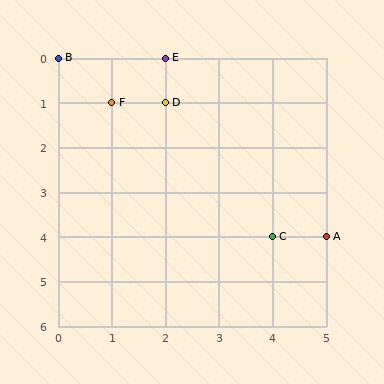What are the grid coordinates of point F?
Point F is at grid coordinates (1, 1).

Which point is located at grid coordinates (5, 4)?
Point A is at (5, 4).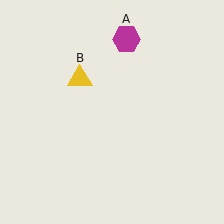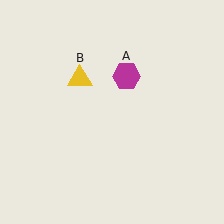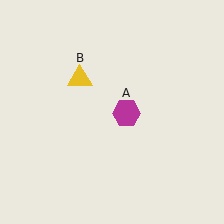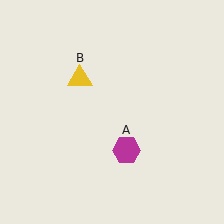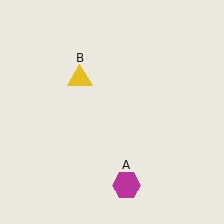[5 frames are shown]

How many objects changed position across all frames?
1 object changed position: magenta hexagon (object A).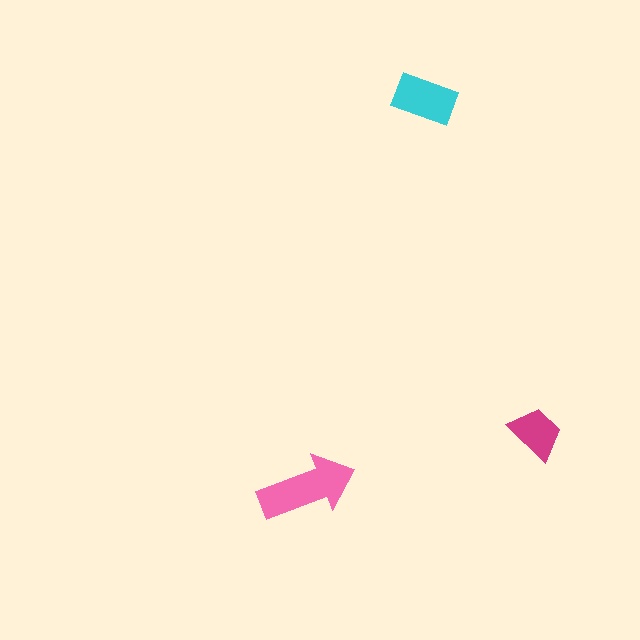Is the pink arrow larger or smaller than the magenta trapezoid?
Larger.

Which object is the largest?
The pink arrow.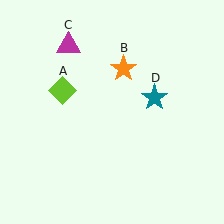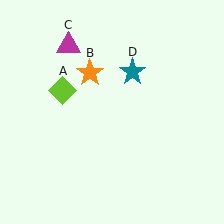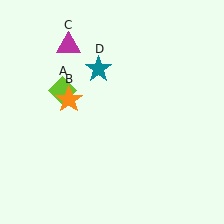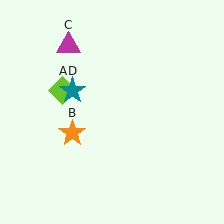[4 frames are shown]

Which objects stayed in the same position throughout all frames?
Lime diamond (object A) and magenta triangle (object C) remained stationary.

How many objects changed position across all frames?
2 objects changed position: orange star (object B), teal star (object D).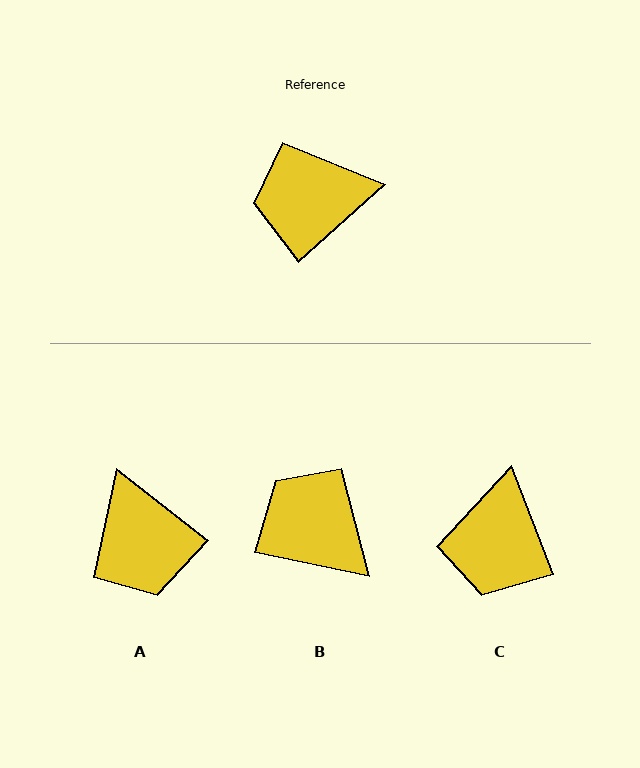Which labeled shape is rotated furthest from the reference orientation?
A, about 100 degrees away.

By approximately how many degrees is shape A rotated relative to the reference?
Approximately 100 degrees counter-clockwise.